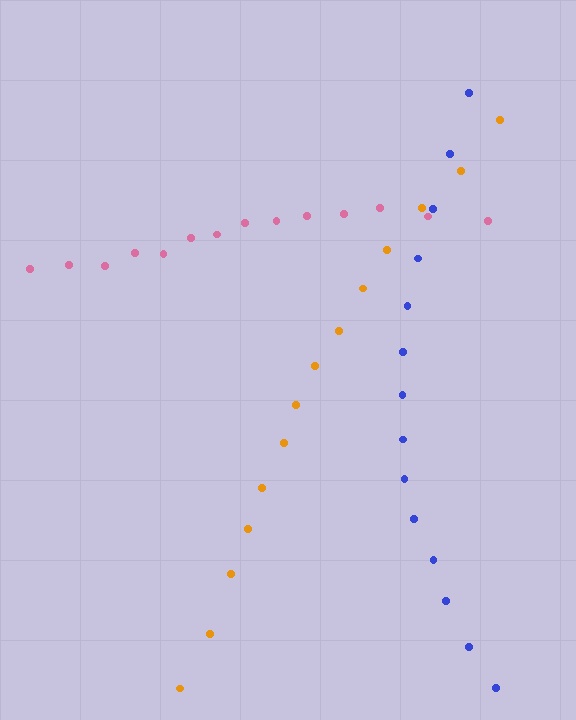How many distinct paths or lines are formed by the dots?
There are 3 distinct paths.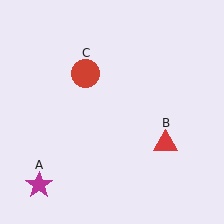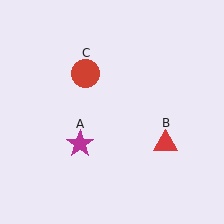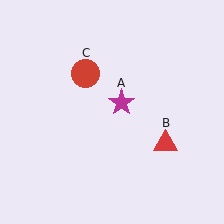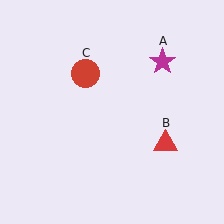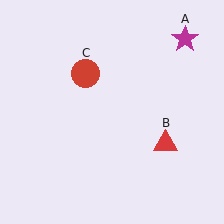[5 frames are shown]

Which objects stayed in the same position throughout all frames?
Red triangle (object B) and red circle (object C) remained stationary.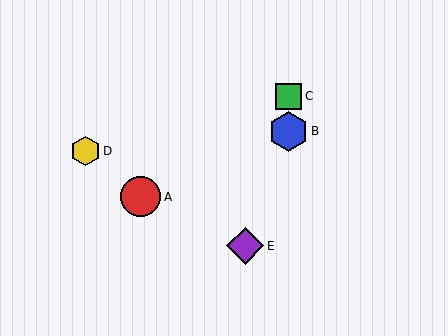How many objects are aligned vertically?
2 objects (B, C) are aligned vertically.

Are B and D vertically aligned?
No, B is at x≈289 and D is at x≈85.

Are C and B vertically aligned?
Yes, both are at x≈289.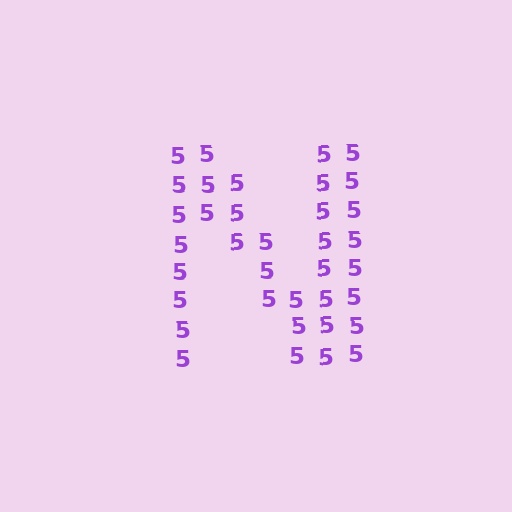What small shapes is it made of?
It is made of small digit 5's.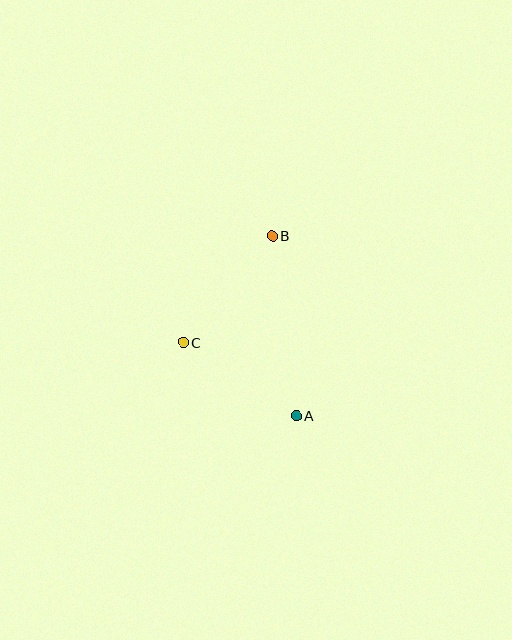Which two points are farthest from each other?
Points A and B are farthest from each other.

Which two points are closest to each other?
Points A and C are closest to each other.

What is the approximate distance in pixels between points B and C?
The distance between B and C is approximately 139 pixels.